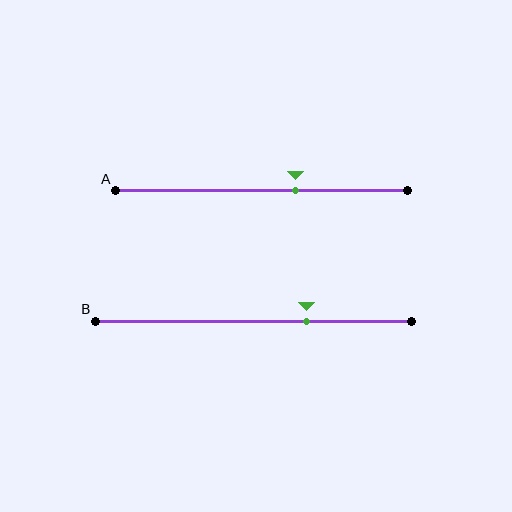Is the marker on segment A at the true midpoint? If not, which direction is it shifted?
No, the marker on segment A is shifted to the right by about 12% of the segment length.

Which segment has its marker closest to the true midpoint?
Segment A has its marker closest to the true midpoint.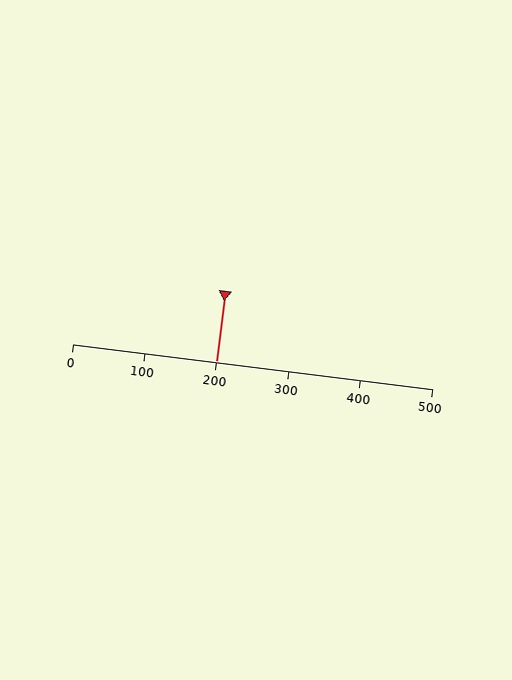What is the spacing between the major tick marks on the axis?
The major ticks are spaced 100 apart.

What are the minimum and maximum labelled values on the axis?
The axis runs from 0 to 500.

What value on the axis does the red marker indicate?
The marker indicates approximately 200.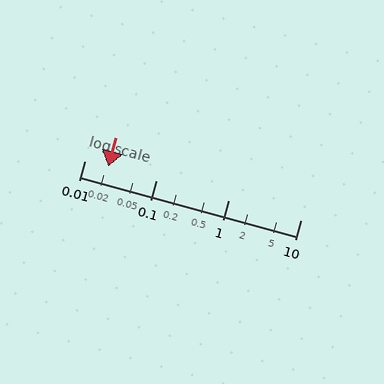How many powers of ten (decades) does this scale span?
The scale spans 3 decades, from 0.01 to 10.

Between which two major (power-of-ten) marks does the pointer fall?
The pointer is between 0.01 and 0.1.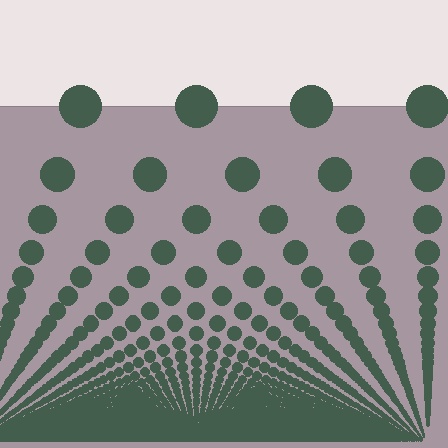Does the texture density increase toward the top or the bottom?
Density increases toward the bottom.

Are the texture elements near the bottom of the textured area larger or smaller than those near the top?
Smaller. The gradient is inverted — elements near the bottom are smaller and denser.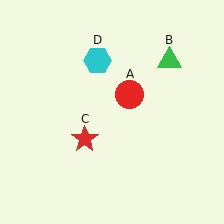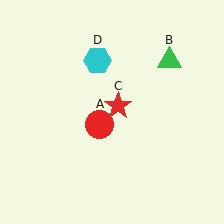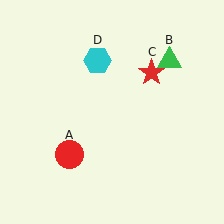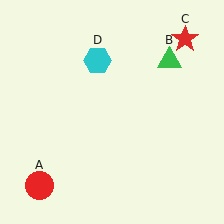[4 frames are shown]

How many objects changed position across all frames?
2 objects changed position: red circle (object A), red star (object C).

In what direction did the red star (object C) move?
The red star (object C) moved up and to the right.